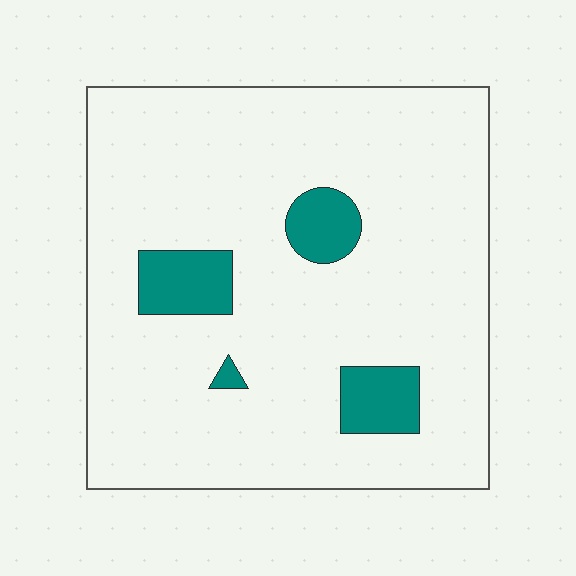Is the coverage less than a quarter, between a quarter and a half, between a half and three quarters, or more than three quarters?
Less than a quarter.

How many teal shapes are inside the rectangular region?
4.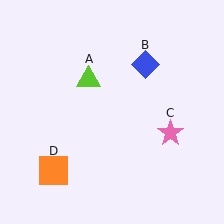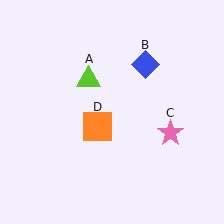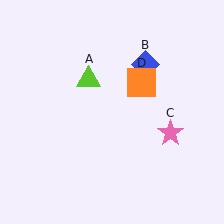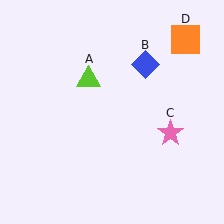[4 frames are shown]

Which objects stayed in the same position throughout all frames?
Lime triangle (object A) and blue diamond (object B) and pink star (object C) remained stationary.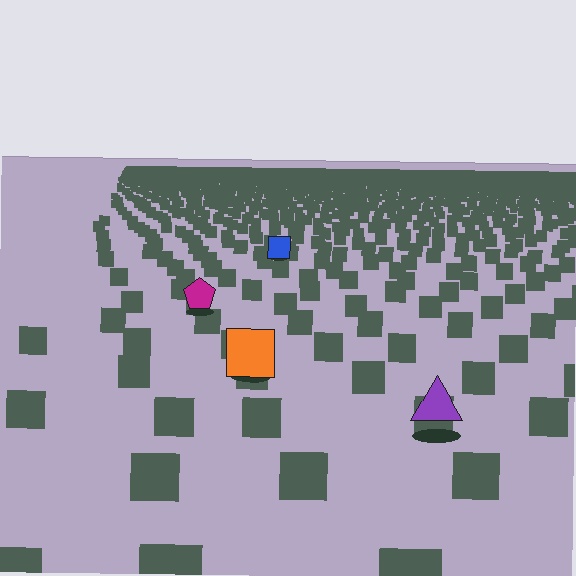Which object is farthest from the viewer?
The blue square is farthest from the viewer. It appears smaller and the ground texture around it is denser.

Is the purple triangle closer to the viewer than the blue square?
Yes. The purple triangle is closer — you can tell from the texture gradient: the ground texture is coarser near it.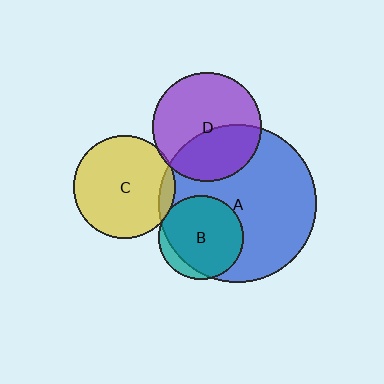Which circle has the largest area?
Circle A (blue).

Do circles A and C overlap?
Yes.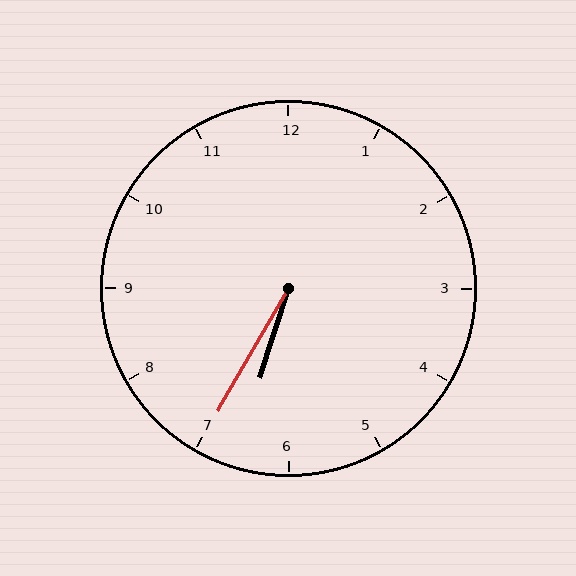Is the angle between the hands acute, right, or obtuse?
It is acute.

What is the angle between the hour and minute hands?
Approximately 12 degrees.